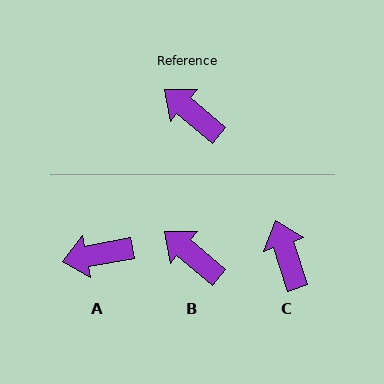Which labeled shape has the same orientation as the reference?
B.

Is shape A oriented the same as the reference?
No, it is off by about 51 degrees.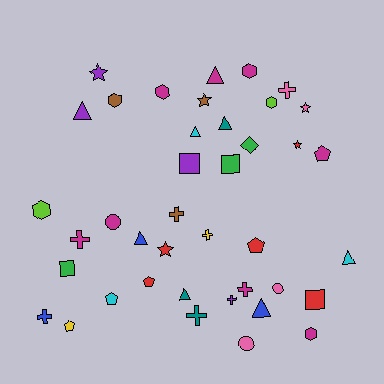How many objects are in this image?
There are 40 objects.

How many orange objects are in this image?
There are no orange objects.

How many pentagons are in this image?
There are 5 pentagons.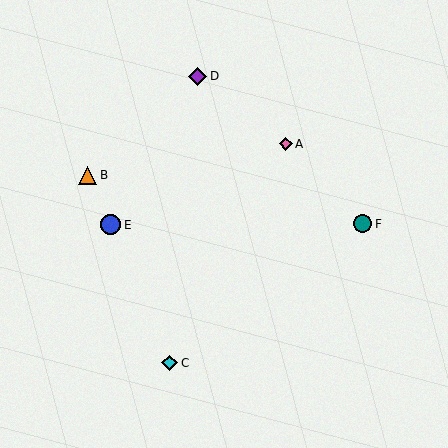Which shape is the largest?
The blue circle (labeled E) is the largest.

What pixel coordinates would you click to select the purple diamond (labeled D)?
Click at (198, 76) to select the purple diamond D.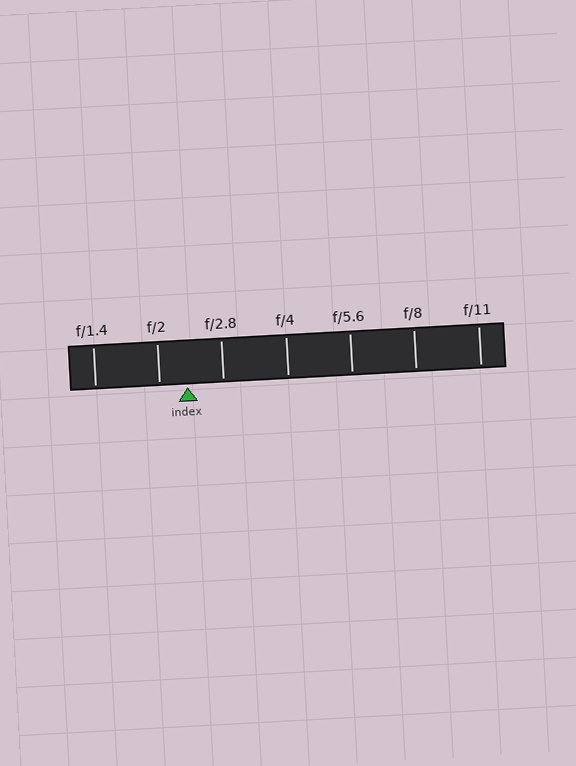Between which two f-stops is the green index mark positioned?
The index mark is between f/2 and f/2.8.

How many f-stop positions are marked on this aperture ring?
There are 7 f-stop positions marked.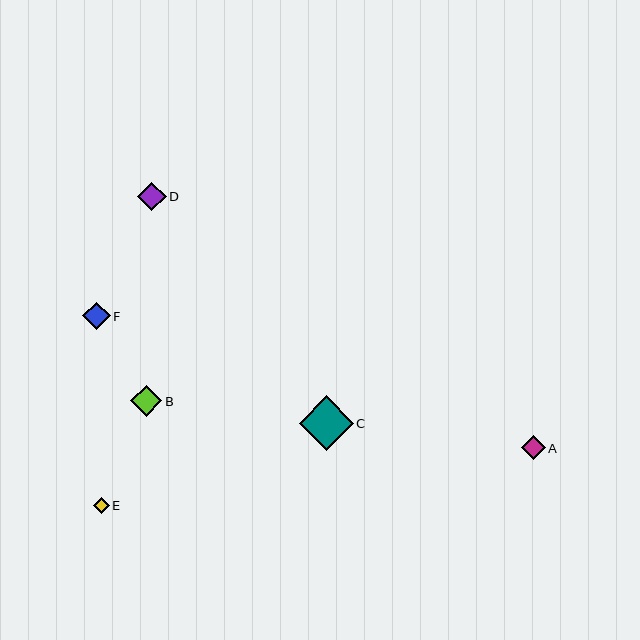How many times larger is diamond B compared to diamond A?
Diamond B is approximately 1.3 times the size of diamond A.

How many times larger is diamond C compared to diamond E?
Diamond C is approximately 3.4 times the size of diamond E.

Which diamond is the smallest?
Diamond E is the smallest with a size of approximately 16 pixels.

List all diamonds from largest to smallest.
From largest to smallest: C, B, D, F, A, E.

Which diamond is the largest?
Diamond C is the largest with a size of approximately 54 pixels.